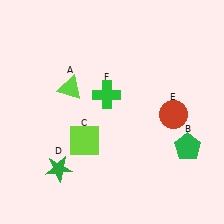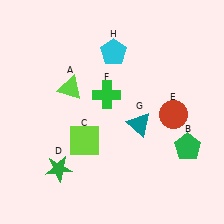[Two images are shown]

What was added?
A teal triangle (G), a cyan pentagon (H) were added in Image 2.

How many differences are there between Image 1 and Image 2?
There are 2 differences between the two images.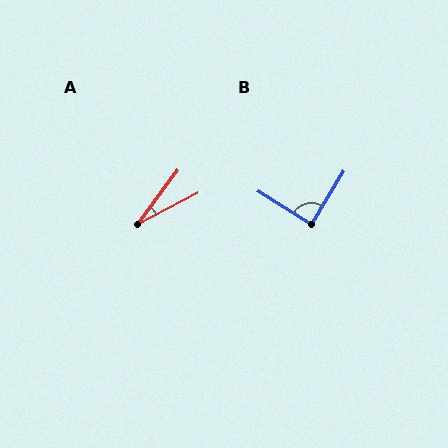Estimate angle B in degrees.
Approximately 89 degrees.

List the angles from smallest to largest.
A (25°), B (89°).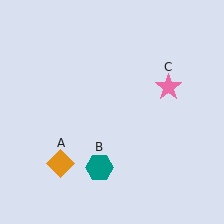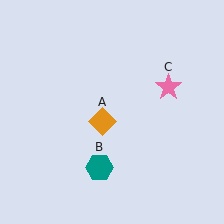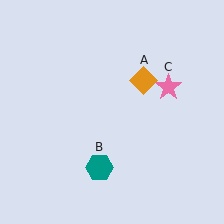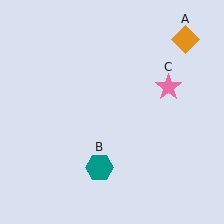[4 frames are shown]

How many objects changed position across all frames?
1 object changed position: orange diamond (object A).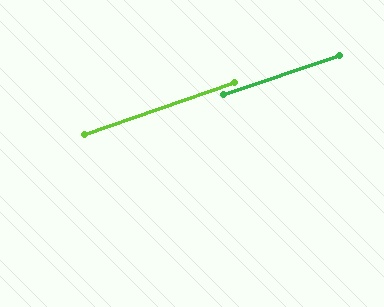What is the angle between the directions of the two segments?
Approximately 0 degrees.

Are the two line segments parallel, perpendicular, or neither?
Parallel — their directions differ by only 0.5°.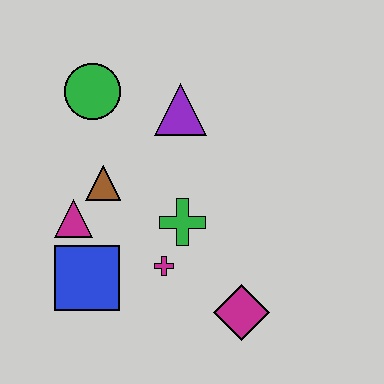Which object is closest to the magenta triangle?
The brown triangle is closest to the magenta triangle.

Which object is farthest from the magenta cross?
The green circle is farthest from the magenta cross.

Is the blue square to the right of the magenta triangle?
Yes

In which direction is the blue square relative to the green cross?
The blue square is to the left of the green cross.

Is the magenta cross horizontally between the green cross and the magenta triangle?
Yes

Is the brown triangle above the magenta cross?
Yes